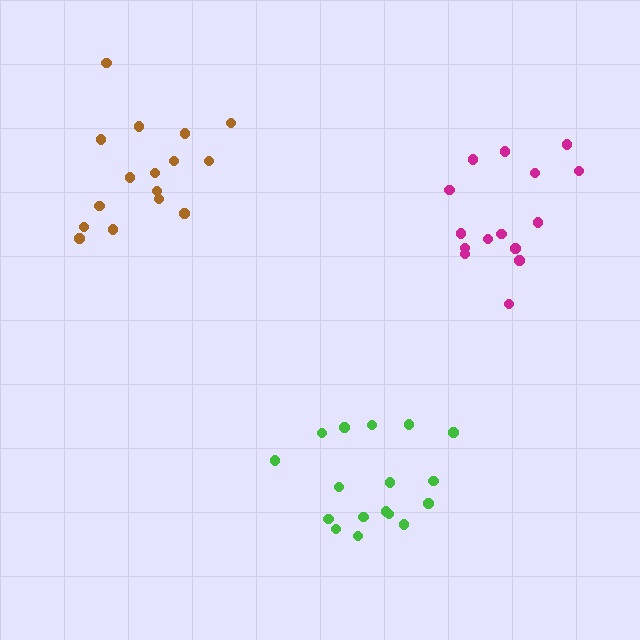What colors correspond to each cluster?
The clusters are colored: green, brown, magenta.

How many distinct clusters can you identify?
There are 3 distinct clusters.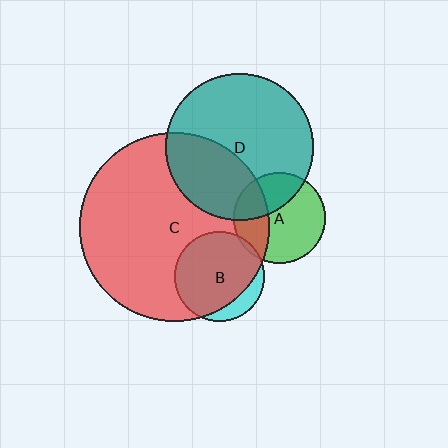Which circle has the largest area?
Circle C (red).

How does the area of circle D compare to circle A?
Approximately 2.6 times.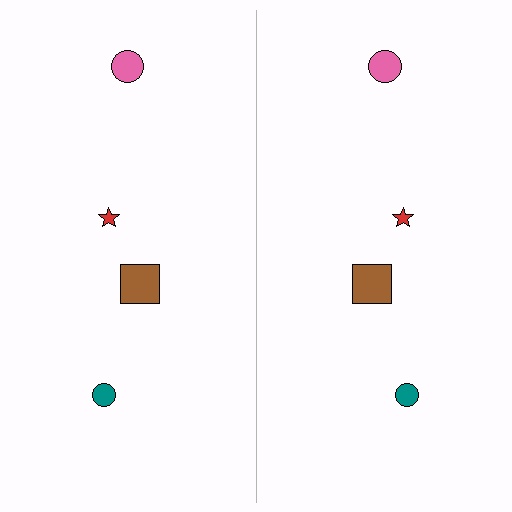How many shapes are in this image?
There are 8 shapes in this image.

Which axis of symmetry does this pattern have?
The pattern has a vertical axis of symmetry running through the center of the image.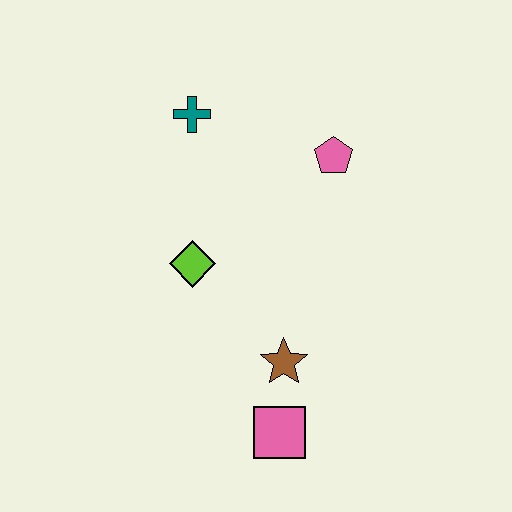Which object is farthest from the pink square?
The teal cross is farthest from the pink square.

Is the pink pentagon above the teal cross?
No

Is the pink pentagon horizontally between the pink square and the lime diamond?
No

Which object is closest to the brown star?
The pink square is closest to the brown star.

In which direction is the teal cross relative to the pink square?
The teal cross is above the pink square.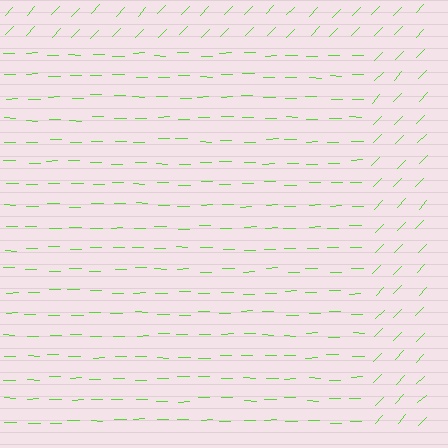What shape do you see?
I see a rectangle.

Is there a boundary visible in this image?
Yes, there is a texture boundary formed by a change in line orientation.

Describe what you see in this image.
The image is filled with small lime line segments. A rectangle region in the image has lines oriented differently from the surrounding lines, creating a visible texture boundary.